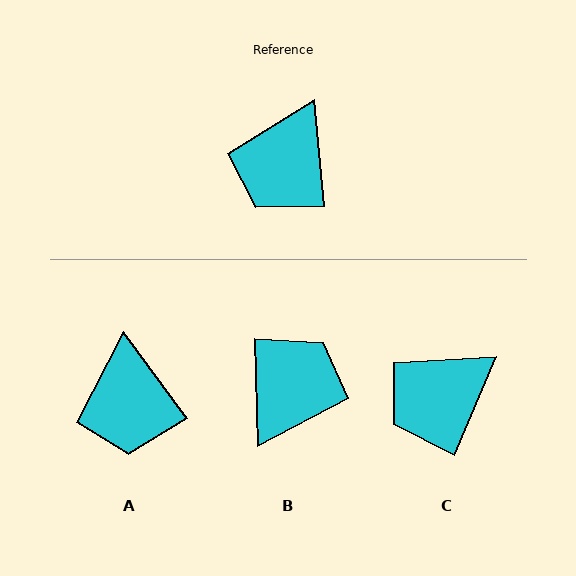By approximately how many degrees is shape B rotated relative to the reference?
Approximately 176 degrees counter-clockwise.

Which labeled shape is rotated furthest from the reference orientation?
B, about 176 degrees away.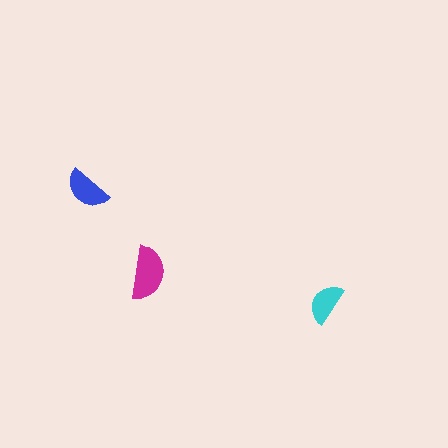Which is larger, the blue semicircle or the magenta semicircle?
The magenta one.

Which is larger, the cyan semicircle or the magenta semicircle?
The magenta one.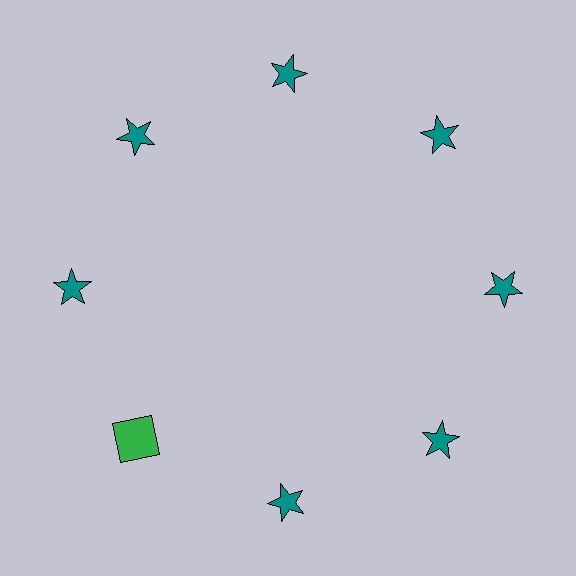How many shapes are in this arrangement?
There are 8 shapes arranged in a ring pattern.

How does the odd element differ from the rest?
It differs in both color (green instead of teal) and shape (square instead of star).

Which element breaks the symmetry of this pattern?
The green square at roughly the 8 o'clock position breaks the symmetry. All other shapes are teal stars.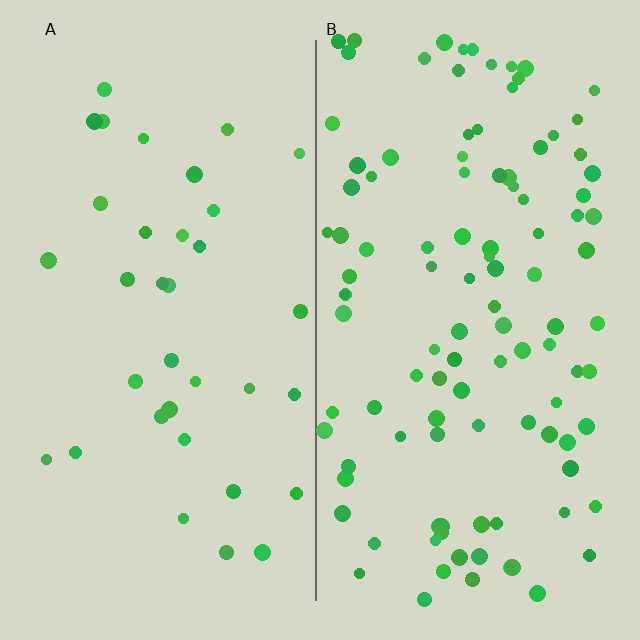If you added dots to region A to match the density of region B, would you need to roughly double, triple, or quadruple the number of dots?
Approximately triple.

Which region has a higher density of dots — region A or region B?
B (the right).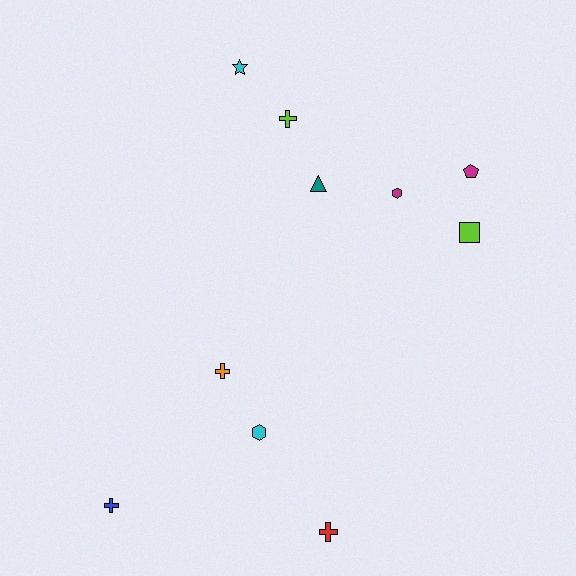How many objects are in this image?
There are 10 objects.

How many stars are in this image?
There is 1 star.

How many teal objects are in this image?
There is 1 teal object.